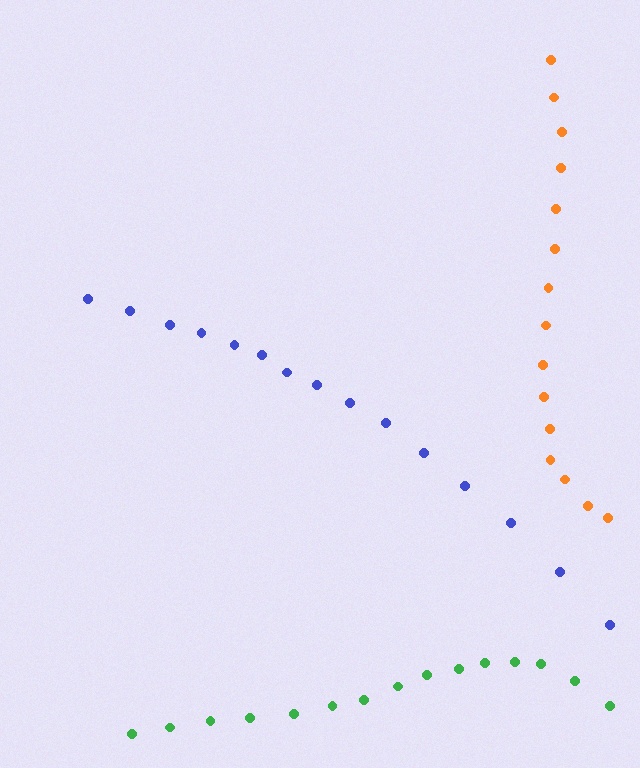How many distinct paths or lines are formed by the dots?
There are 3 distinct paths.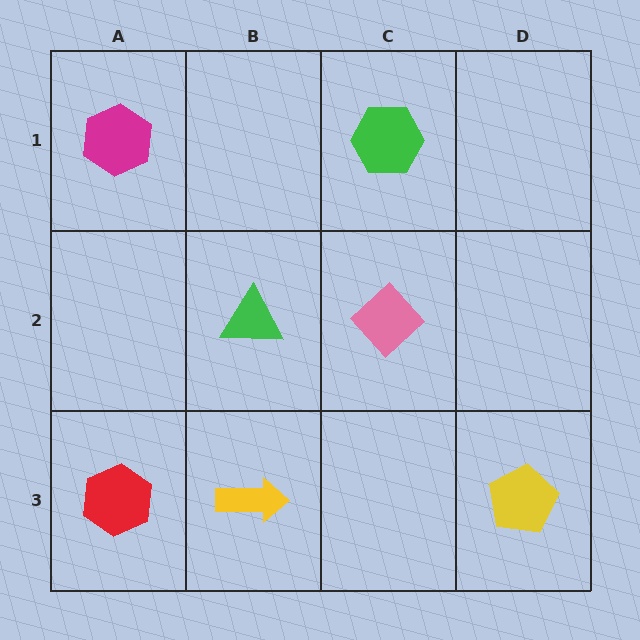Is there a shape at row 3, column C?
No, that cell is empty.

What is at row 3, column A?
A red hexagon.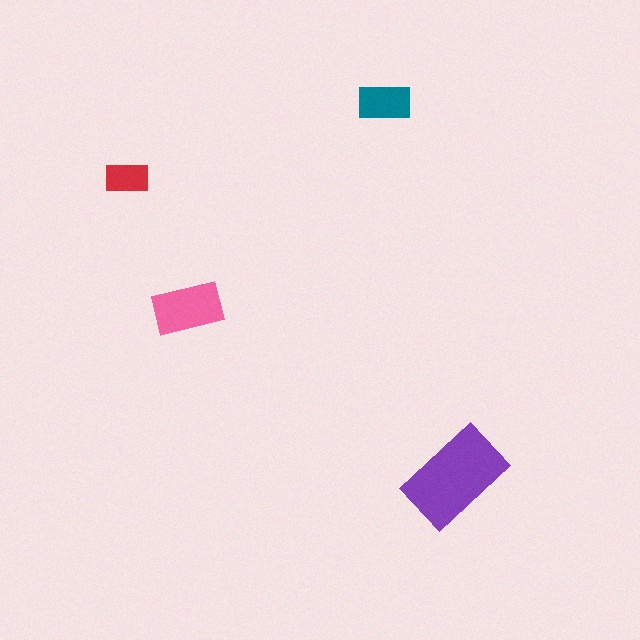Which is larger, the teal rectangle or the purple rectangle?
The purple one.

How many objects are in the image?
There are 4 objects in the image.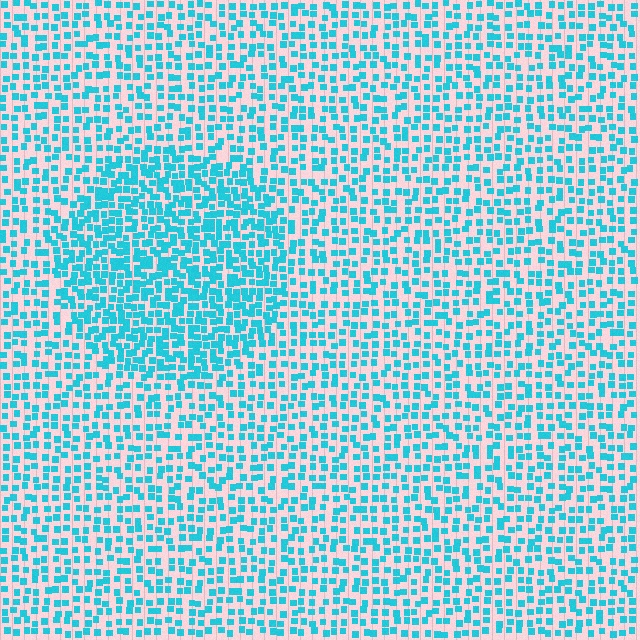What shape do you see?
I see a circle.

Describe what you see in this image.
The image contains small cyan elements arranged at two different densities. A circle-shaped region is visible where the elements are more densely packed than the surrounding area.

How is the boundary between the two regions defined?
The boundary is defined by a change in element density (approximately 1.8x ratio). All elements are the same color, size, and shape.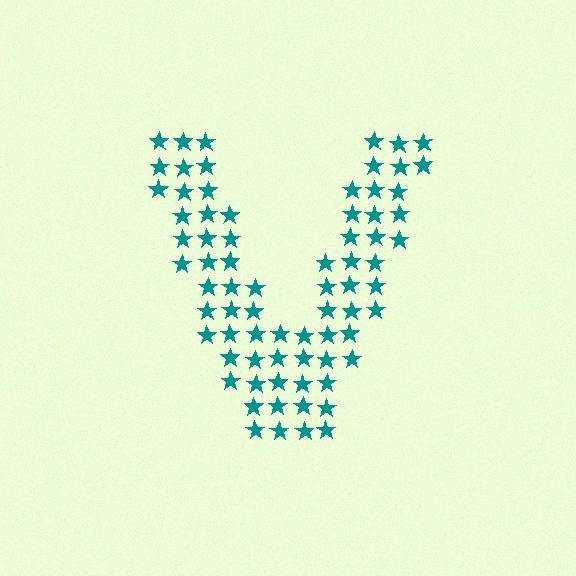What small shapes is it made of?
It is made of small stars.